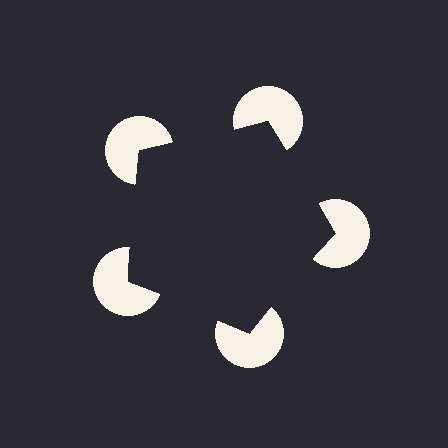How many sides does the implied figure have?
5 sides.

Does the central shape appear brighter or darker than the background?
It typically appears slightly darker than the background, even though no actual brightness change is drawn.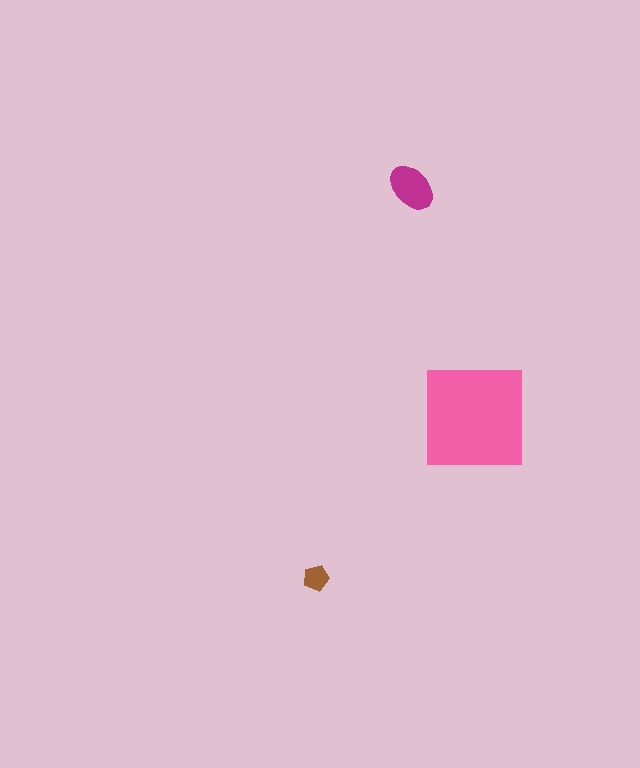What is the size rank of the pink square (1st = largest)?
1st.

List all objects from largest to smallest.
The pink square, the magenta ellipse, the brown pentagon.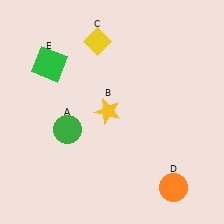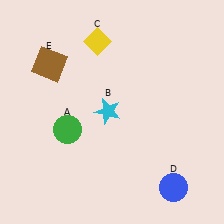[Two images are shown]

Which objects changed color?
B changed from yellow to cyan. D changed from orange to blue. E changed from green to brown.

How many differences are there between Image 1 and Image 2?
There are 3 differences between the two images.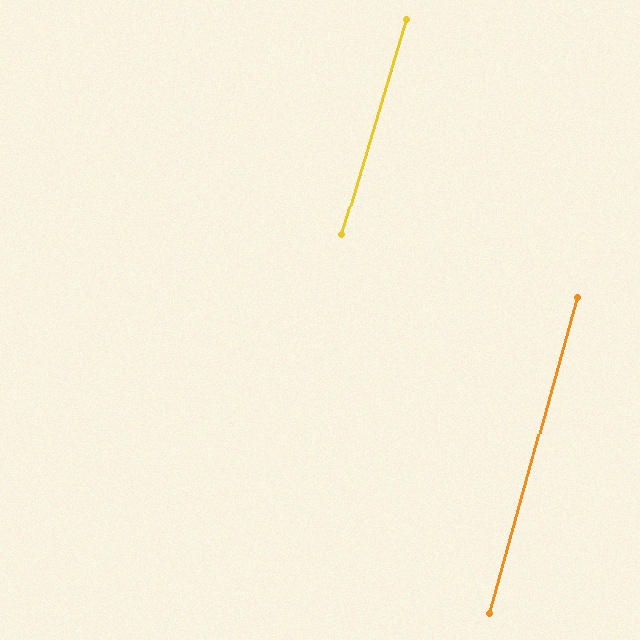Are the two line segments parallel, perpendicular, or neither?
Parallel — their directions differ by only 1.3°.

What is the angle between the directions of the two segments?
Approximately 1 degree.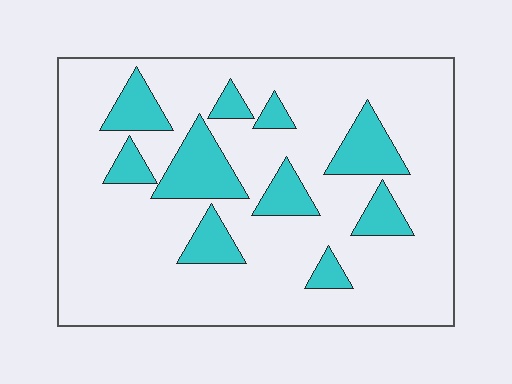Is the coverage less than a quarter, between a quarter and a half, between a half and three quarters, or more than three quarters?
Less than a quarter.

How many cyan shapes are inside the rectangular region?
10.